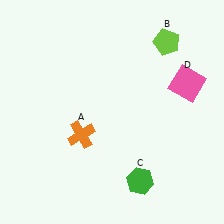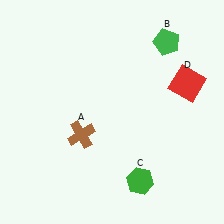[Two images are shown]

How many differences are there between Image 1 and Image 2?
There are 3 differences between the two images.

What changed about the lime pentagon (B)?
In Image 1, B is lime. In Image 2, it changed to green.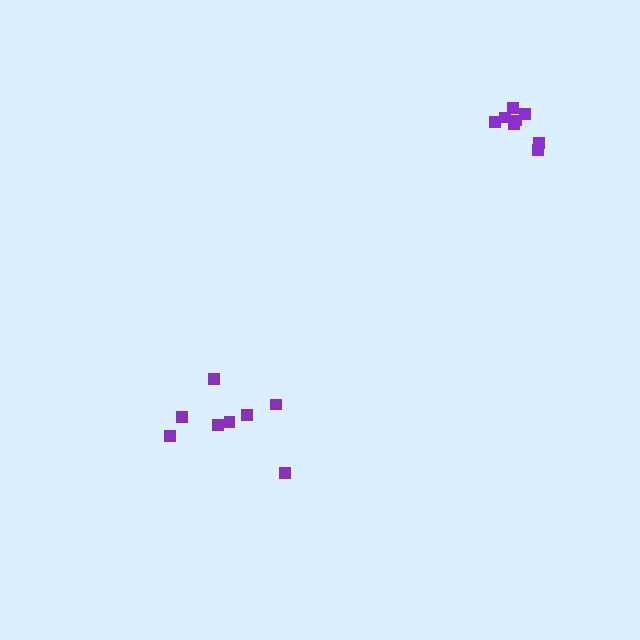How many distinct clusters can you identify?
There are 2 distinct clusters.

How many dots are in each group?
Group 1: 8 dots, Group 2: 8 dots (16 total).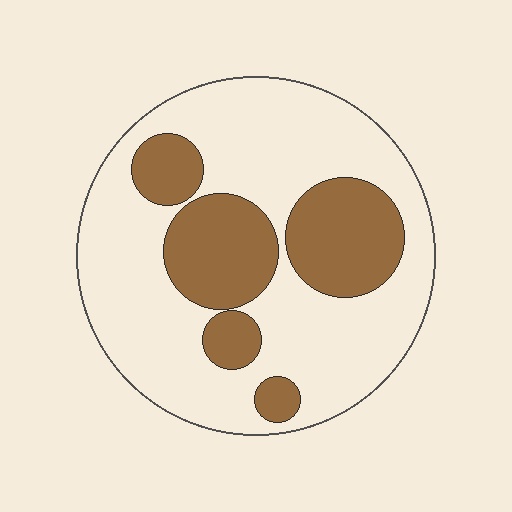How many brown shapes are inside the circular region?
5.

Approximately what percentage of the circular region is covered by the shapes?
Approximately 30%.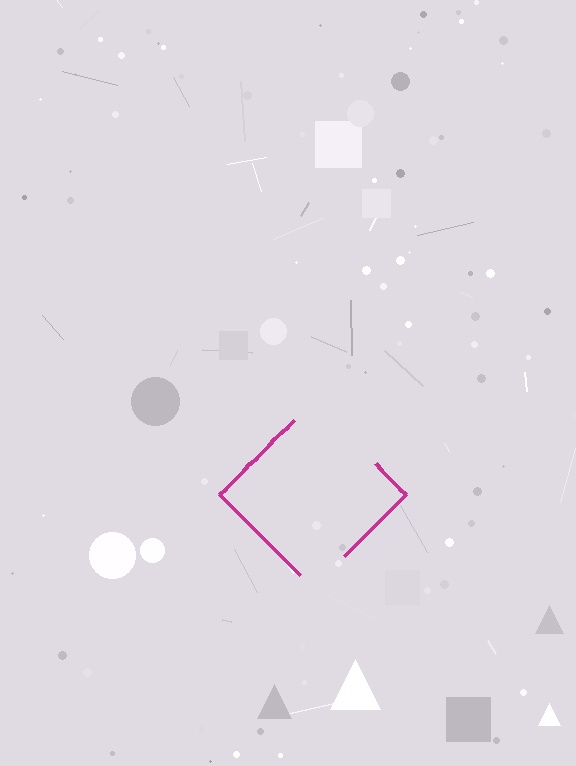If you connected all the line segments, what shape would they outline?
They would outline a diamond.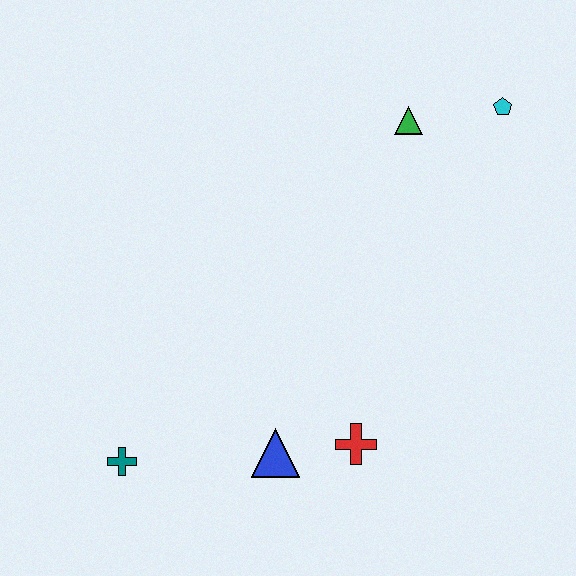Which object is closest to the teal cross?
The blue triangle is closest to the teal cross.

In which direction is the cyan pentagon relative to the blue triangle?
The cyan pentagon is above the blue triangle.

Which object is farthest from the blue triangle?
The cyan pentagon is farthest from the blue triangle.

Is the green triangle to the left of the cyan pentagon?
Yes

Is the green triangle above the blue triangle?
Yes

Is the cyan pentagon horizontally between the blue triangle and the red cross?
No